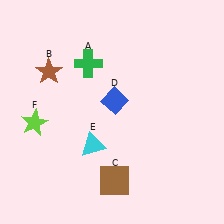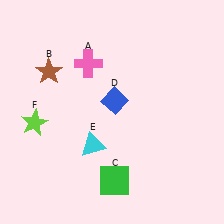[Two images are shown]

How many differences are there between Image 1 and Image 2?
There are 2 differences between the two images.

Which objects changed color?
A changed from green to pink. C changed from brown to green.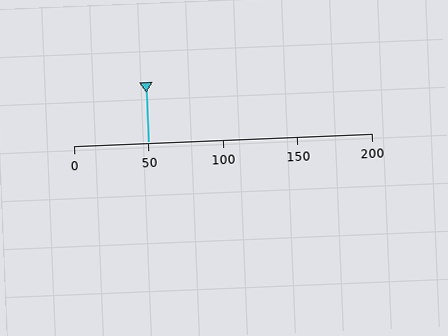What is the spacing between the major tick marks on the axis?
The major ticks are spaced 50 apart.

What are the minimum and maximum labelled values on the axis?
The axis runs from 0 to 200.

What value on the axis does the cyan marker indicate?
The marker indicates approximately 50.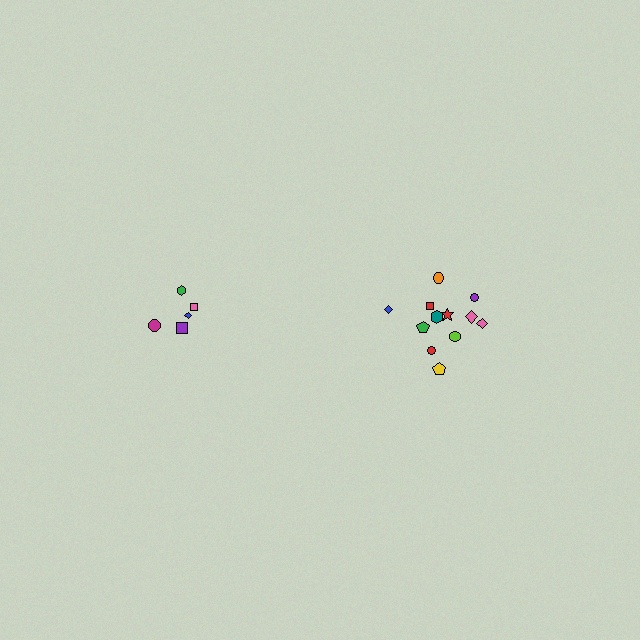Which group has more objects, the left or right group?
The right group.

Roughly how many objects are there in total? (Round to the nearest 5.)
Roughly 15 objects in total.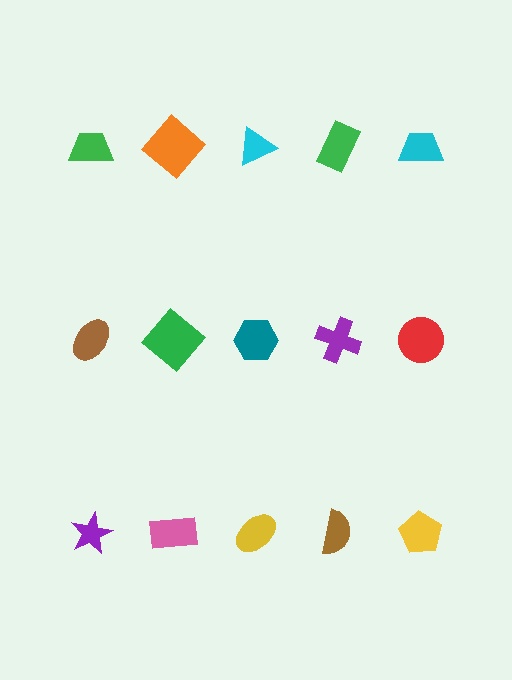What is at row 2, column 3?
A teal hexagon.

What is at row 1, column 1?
A green trapezoid.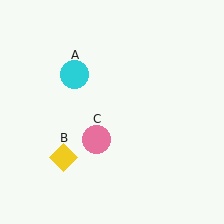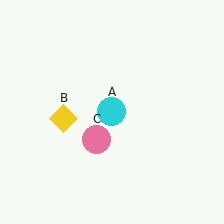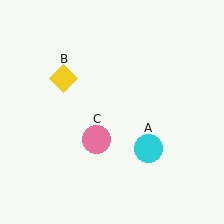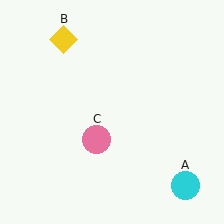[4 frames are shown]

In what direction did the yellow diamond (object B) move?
The yellow diamond (object B) moved up.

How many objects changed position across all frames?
2 objects changed position: cyan circle (object A), yellow diamond (object B).